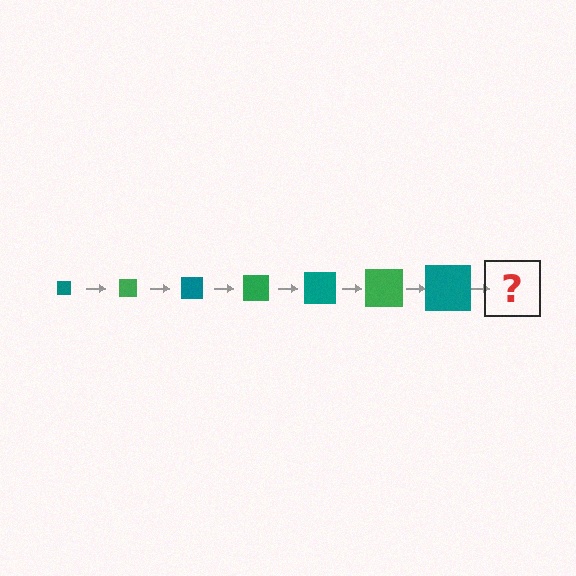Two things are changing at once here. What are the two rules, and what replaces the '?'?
The two rules are that the square grows larger each step and the color cycles through teal and green. The '?' should be a green square, larger than the previous one.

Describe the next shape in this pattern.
It should be a green square, larger than the previous one.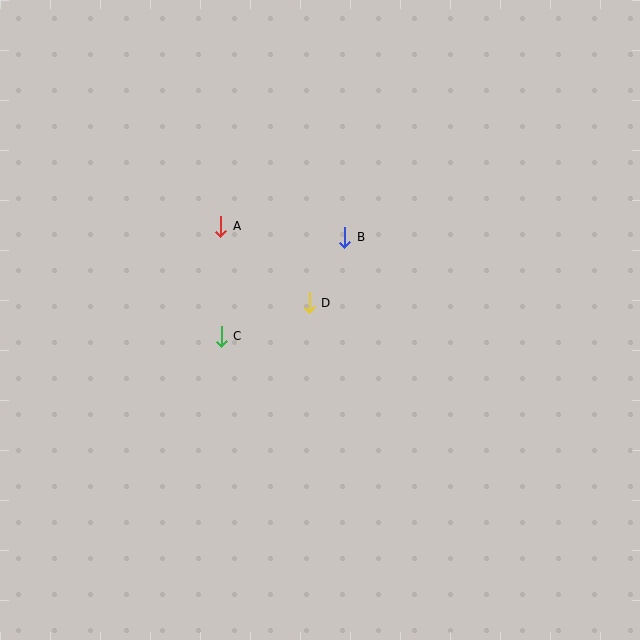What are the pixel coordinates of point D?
Point D is at (309, 303).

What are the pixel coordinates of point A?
Point A is at (221, 226).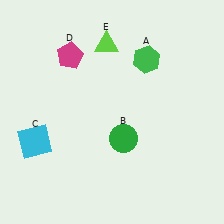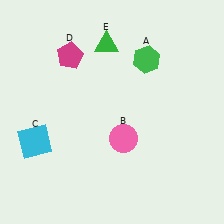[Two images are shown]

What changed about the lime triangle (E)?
In Image 1, E is lime. In Image 2, it changed to green.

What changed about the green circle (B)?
In Image 1, B is green. In Image 2, it changed to pink.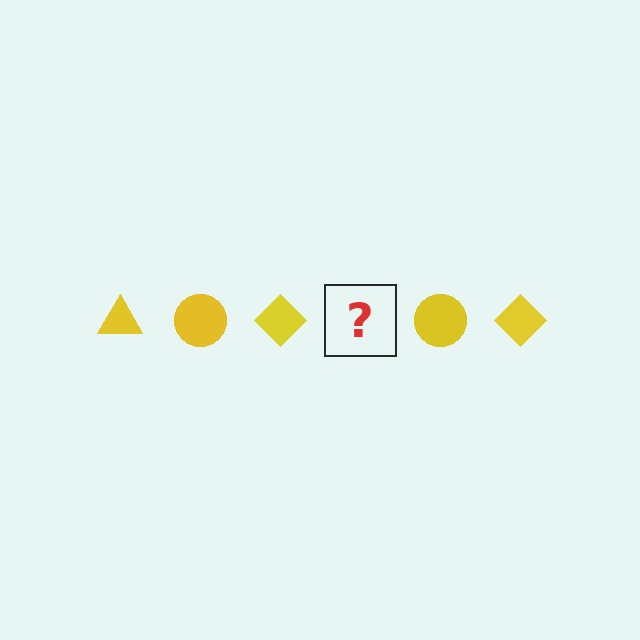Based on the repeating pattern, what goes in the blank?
The blank should be a yellow triangle.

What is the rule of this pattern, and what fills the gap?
The rule is that the pattern cycles through triangle, circle, diamond shapes in yellow. The gap should be filled with a yellow triangle.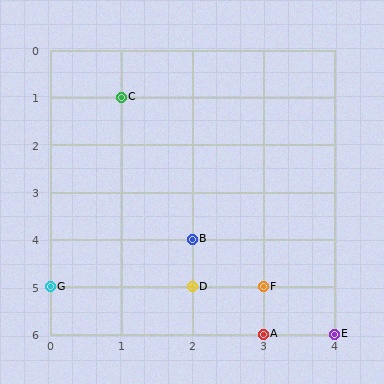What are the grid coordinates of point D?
Point D is at grid coordinates (2, 5).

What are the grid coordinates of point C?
Point C is at grid coordinates (1, 1).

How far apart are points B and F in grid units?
Points B and F are 1 column and 1 row apart (about 1.4 grid units diagonally).